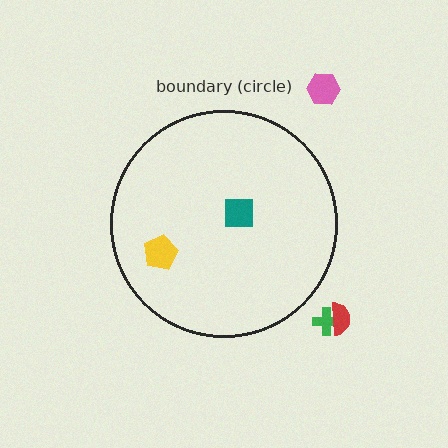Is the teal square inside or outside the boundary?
Inside.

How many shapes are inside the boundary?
2 inside, 3 outside.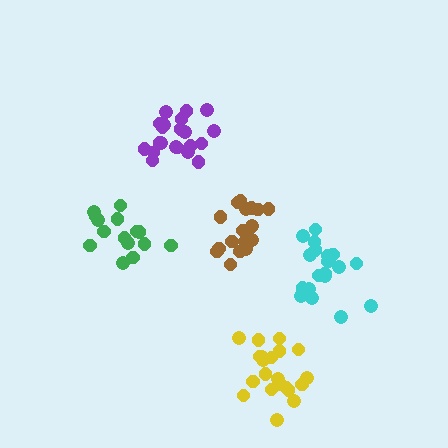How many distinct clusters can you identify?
There are 5 distinct clusters.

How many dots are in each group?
Group 1: 15 dots, Group 2: 18 dots, Group 3: 21 dots, Group 4: 21 dots, Group 5: 19 dots (94 total).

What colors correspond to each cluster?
The clusters are colored: green, brown, purple, yellow, cyan.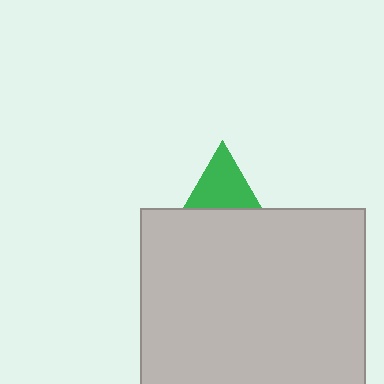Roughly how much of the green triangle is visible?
About half of it is visible (roughly 50%).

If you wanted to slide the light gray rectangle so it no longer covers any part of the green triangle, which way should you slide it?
Slide it down — that is the most direct way to separate the two shapes.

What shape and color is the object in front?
The object in front is a light gray rectangle.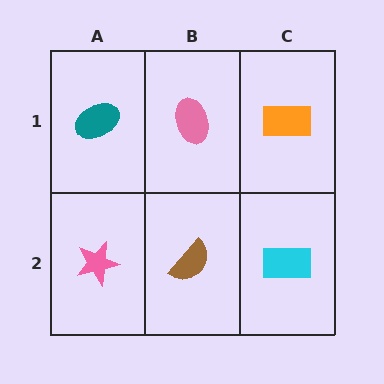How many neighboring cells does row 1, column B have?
3.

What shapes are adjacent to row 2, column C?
An orange rectangle (row 1, column C), a brown semicircle (row 2, column B).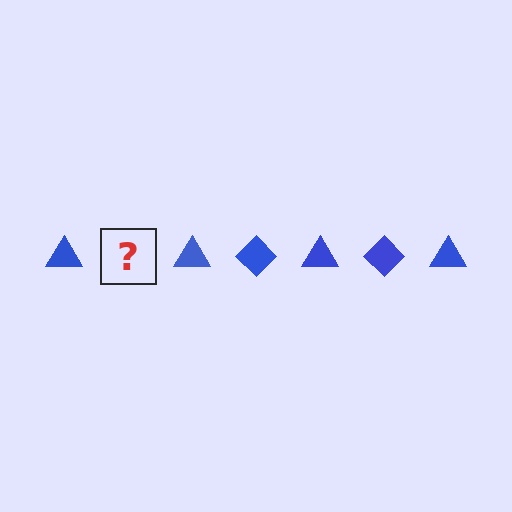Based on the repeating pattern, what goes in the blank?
The blank should be a blue diamond.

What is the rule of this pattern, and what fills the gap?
The rule is that the pattern cycles through triangle, diamond shapes in blue. The gap should be filled with a blue diamond.